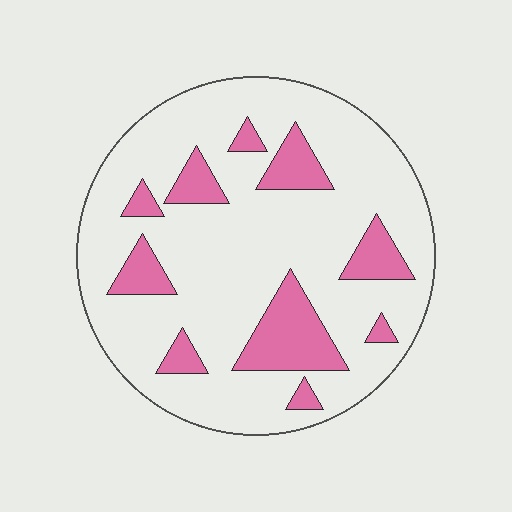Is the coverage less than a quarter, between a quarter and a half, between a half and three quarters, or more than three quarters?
Less than a quarter.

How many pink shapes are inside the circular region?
10.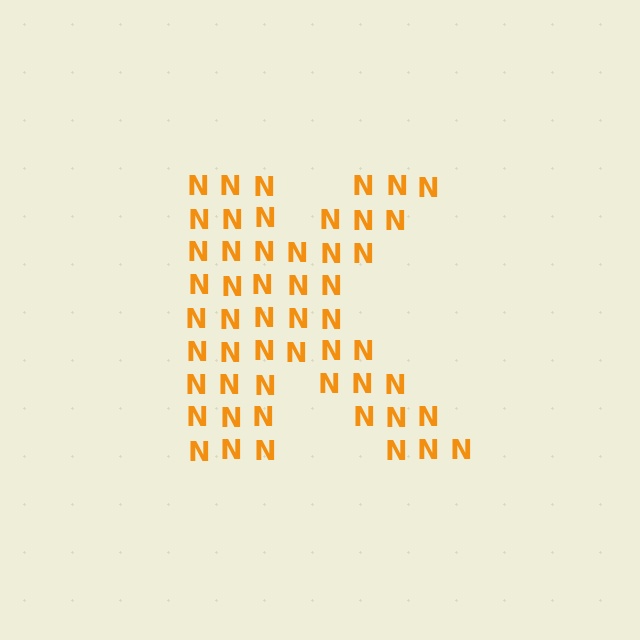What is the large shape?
The large shape is the letter K.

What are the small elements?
The small elements are letter N's.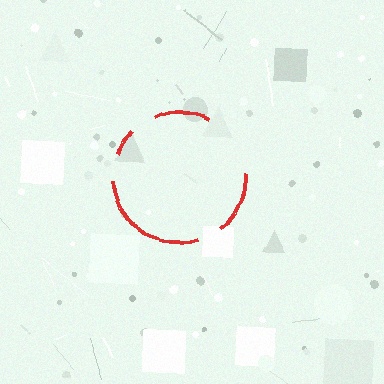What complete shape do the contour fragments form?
The contour fragments form a circle.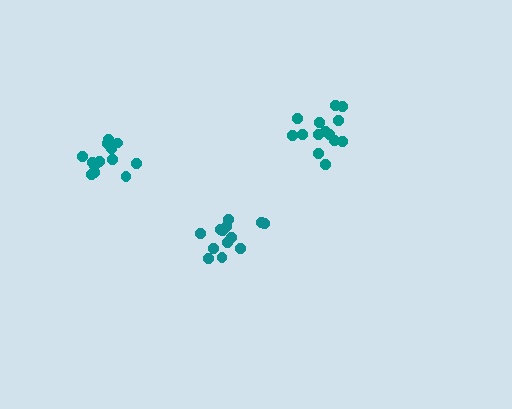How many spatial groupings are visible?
There are 3 spatial groupings.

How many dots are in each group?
Group 1: 13 dots, Group 2: 14 dots, Group 3: 13 dots (40 total).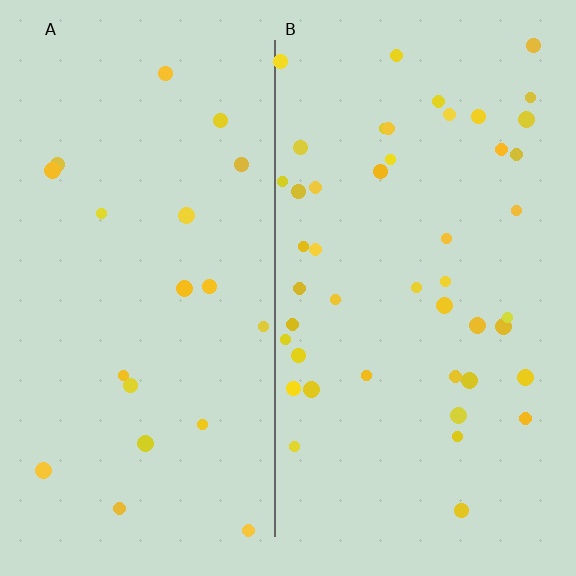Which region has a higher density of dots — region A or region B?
B (the right).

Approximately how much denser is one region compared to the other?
Approximately 2.3× — region B over region A.